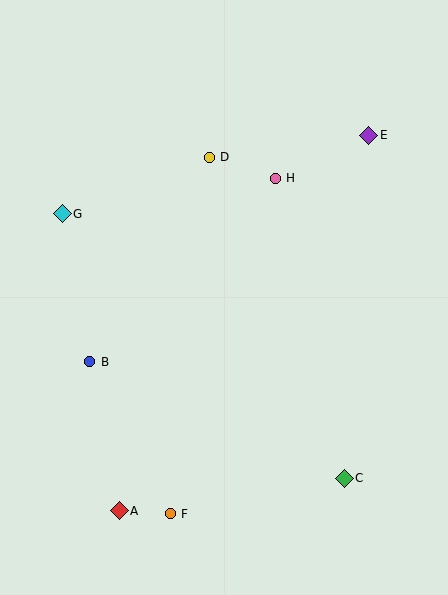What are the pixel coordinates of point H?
Point H is at (275, 178).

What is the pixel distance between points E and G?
The distance between E and G is 317 pixels.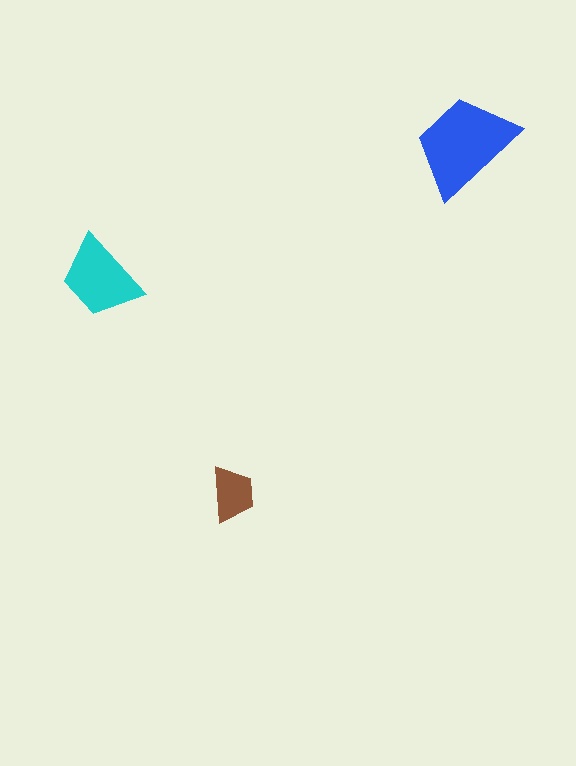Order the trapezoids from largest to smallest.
the blue one, the cyan one, the brown one.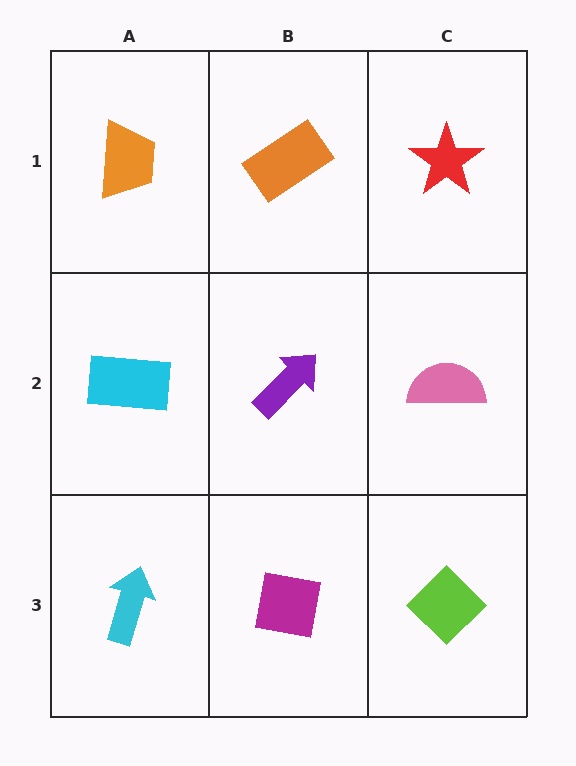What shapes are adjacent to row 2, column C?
A red star (row 1, column C), a lime diamond (row 3, column C), a purple arrow (row 2, column B).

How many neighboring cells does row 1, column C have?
2.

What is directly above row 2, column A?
An orange trapezoid.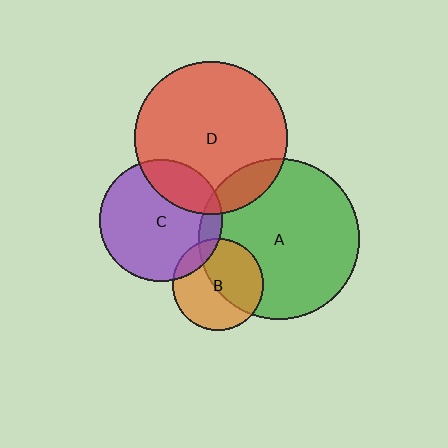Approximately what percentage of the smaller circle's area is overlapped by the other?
Approximately 10%.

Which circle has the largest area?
Circle A (green).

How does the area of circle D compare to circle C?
Approximately 1.5 times.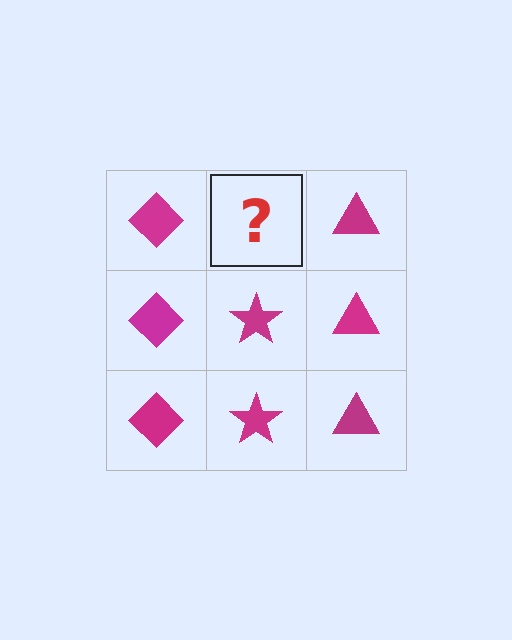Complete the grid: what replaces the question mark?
The question mark should be replaced with a magenta star.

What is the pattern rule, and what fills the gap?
The rule is that each column has a consistent shape. The gap should be filled with a magenta star.